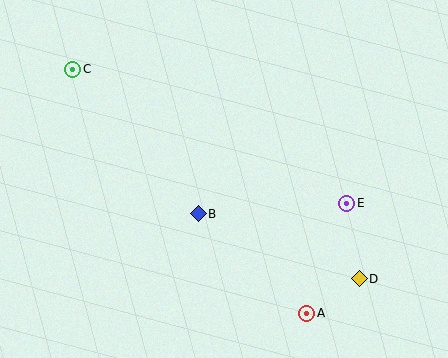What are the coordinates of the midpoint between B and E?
The midpoint between B and E is at (273, 208).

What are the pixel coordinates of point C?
Point C is at (73, 69).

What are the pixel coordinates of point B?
Point B is at (198, 214).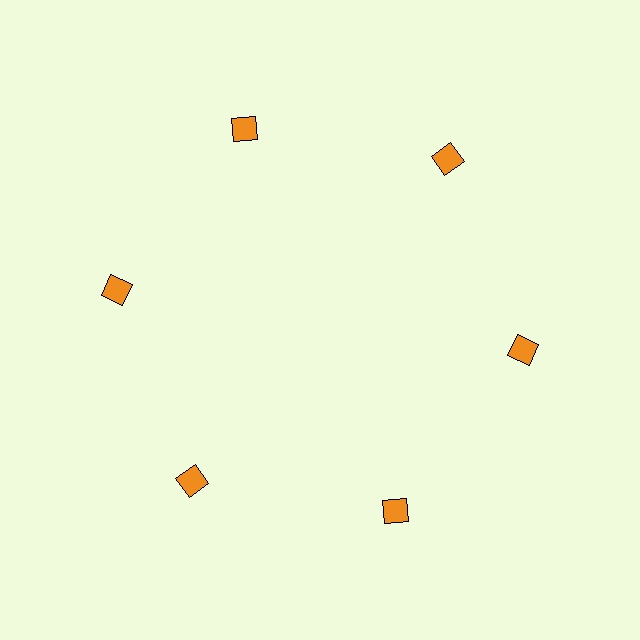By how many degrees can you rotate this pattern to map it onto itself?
The pattern maps onto itself every 60 degrees of rotation.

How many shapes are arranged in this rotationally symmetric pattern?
There are 6 shapes, arranged in 6 groups of 1.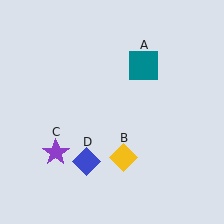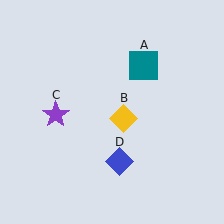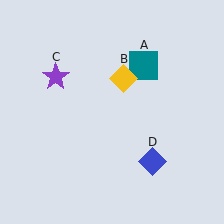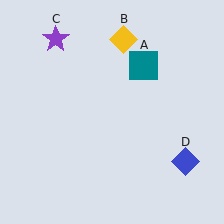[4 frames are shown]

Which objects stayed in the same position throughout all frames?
Teal square (object A) remained stationary.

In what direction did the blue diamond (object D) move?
The blue diamond (object D) moved right.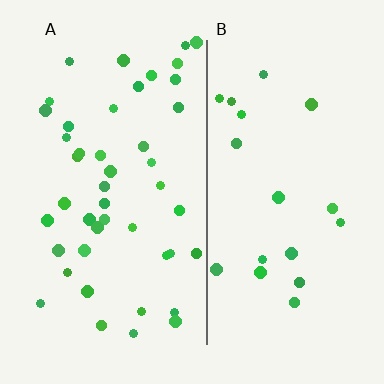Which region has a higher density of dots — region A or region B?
A (the left).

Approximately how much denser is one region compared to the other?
Approximately 2.4× — region A over region B.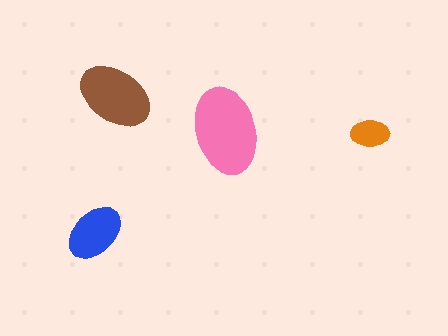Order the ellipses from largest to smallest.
the pink one, the brown one, the blue one, the orange one.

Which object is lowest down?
The blue ellipse is bottommost.